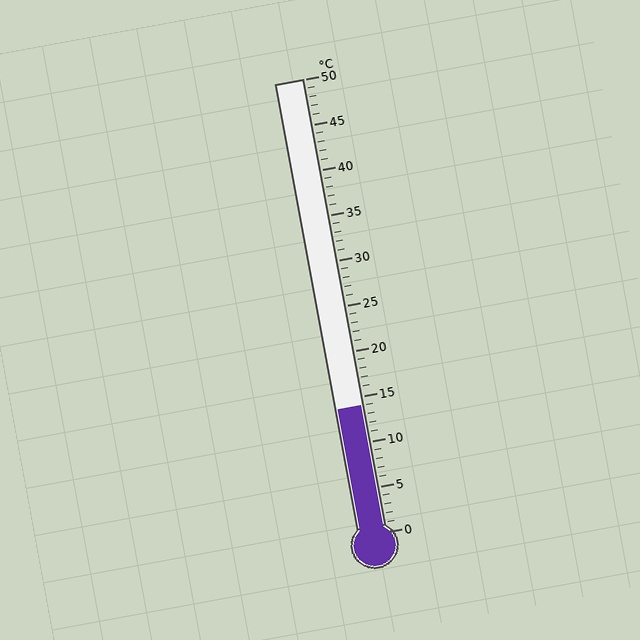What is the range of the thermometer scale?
The thermometer scale ranges from 0°C to 50°C.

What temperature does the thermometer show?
The thermometer shows approximately 14°C.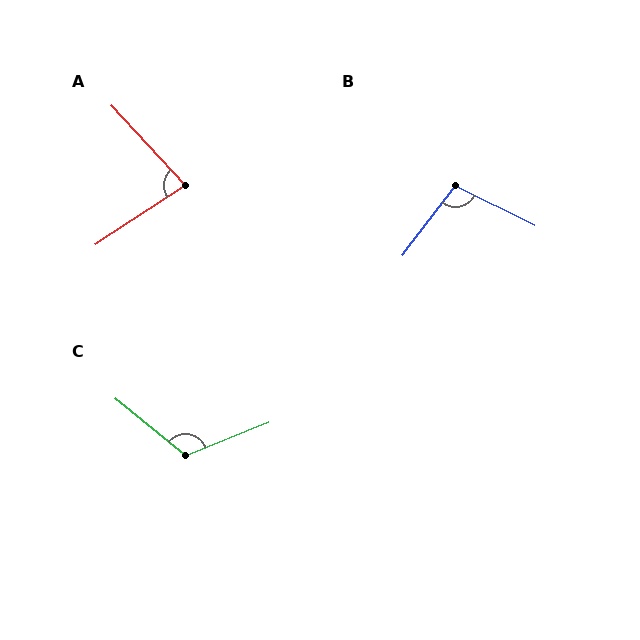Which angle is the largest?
C, at approximately 119 degrees.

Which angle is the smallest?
A, at approximately 81 degrees.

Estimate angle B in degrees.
Approximately 101 degrees.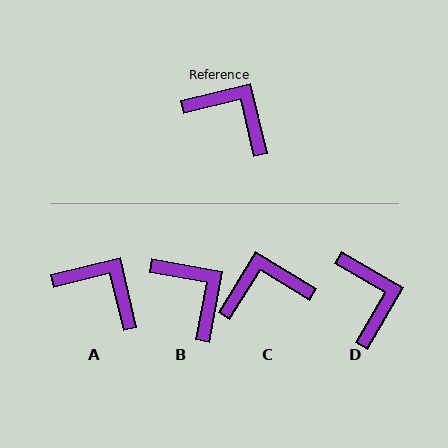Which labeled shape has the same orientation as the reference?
A.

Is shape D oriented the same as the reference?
No, it is off by about 44 degrees.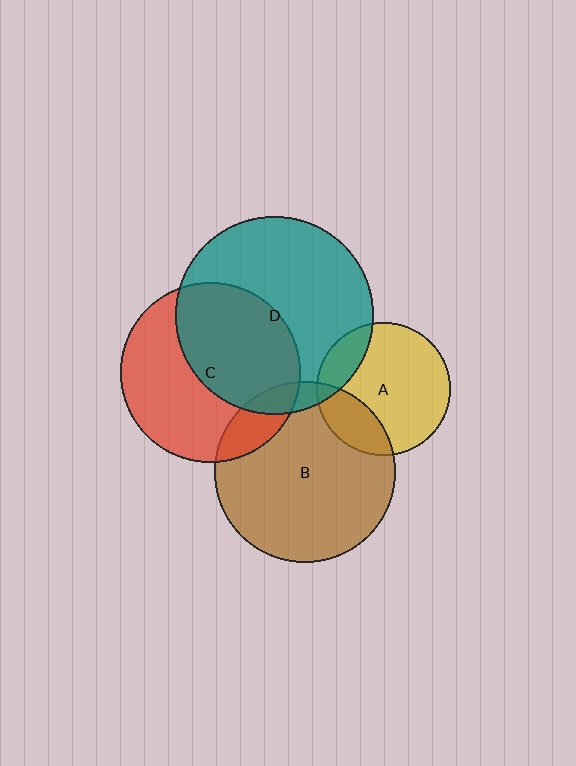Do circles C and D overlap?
Yes.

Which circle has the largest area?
Circle D (teal).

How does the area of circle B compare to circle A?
Approximately 1.8 times.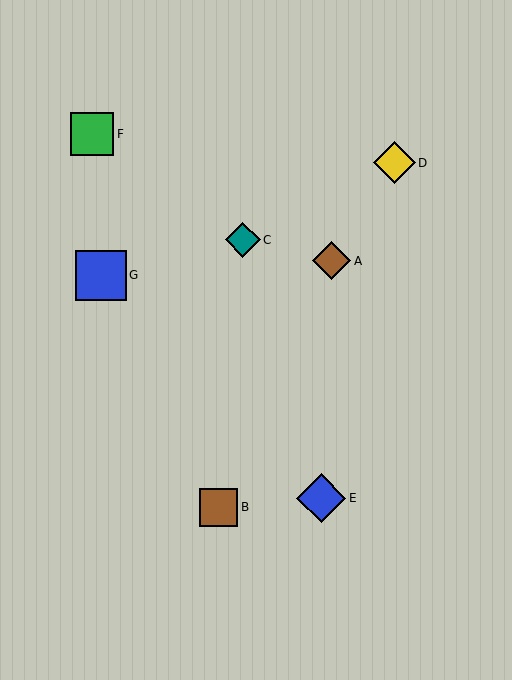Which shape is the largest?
The blue square (labeled G) is the largest.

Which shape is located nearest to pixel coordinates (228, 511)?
The brown square (labeled B) at (219, 507) is nearest to that location.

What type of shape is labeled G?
Shape G is a blue square.